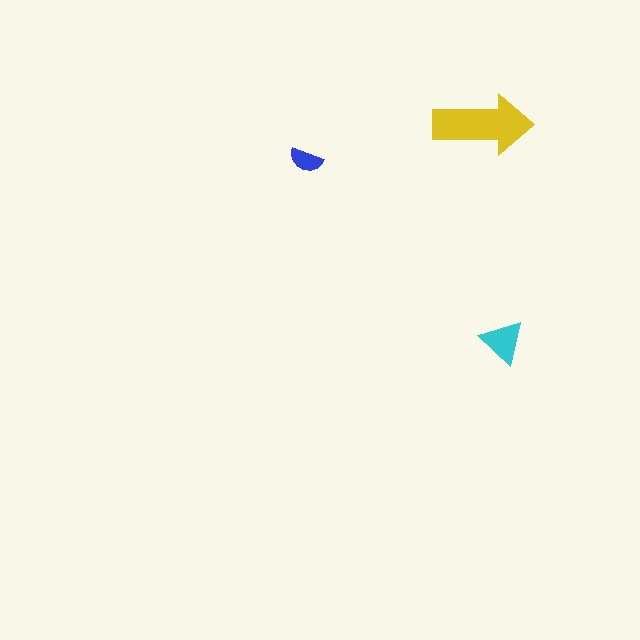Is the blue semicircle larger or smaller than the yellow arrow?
Smaller.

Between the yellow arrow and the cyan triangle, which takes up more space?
The yellow arrow.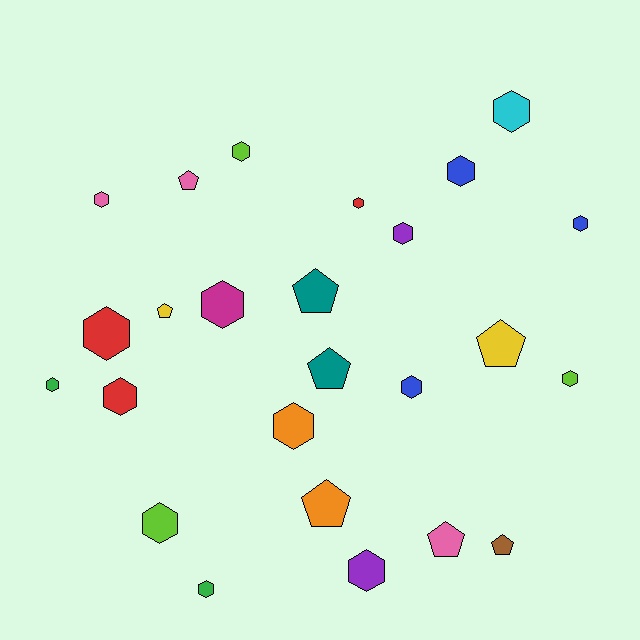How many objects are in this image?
There are 25 objects.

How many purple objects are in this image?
There are 2 purple objects.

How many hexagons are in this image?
There are 17 hexagons.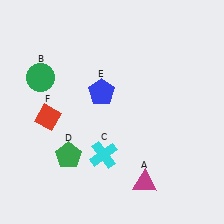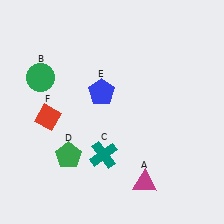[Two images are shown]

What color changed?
The cross (C) changed from cyan in Image 1 to teal in Image 2.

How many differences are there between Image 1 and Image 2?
There is 1 difference between the two images.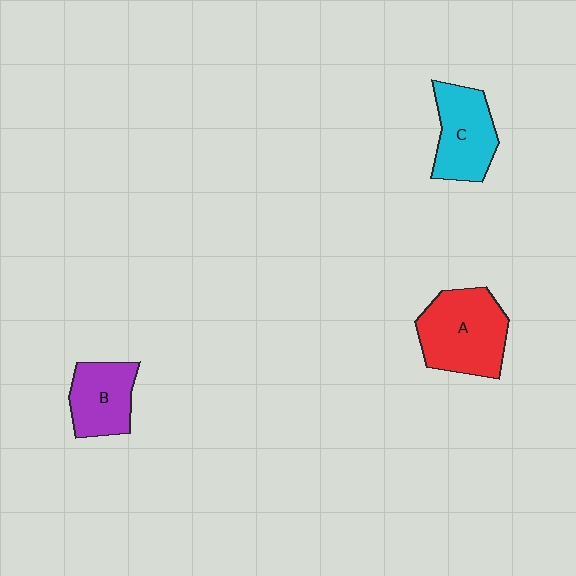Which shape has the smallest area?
Shape B (purple).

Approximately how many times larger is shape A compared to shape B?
Approximately 1.5 times.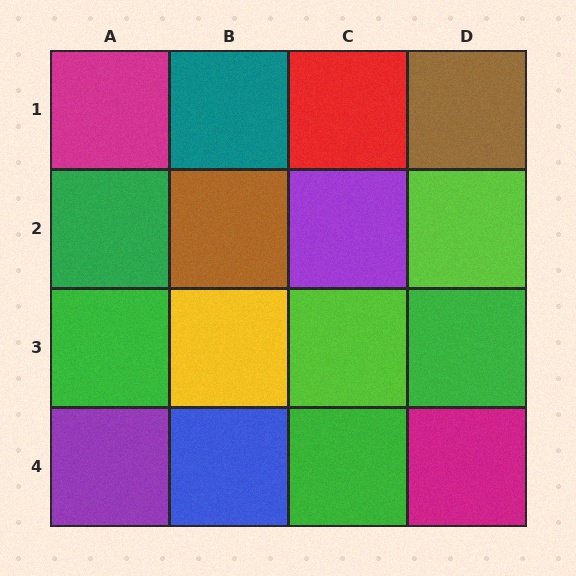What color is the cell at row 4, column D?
Magenta.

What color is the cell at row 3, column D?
Green.